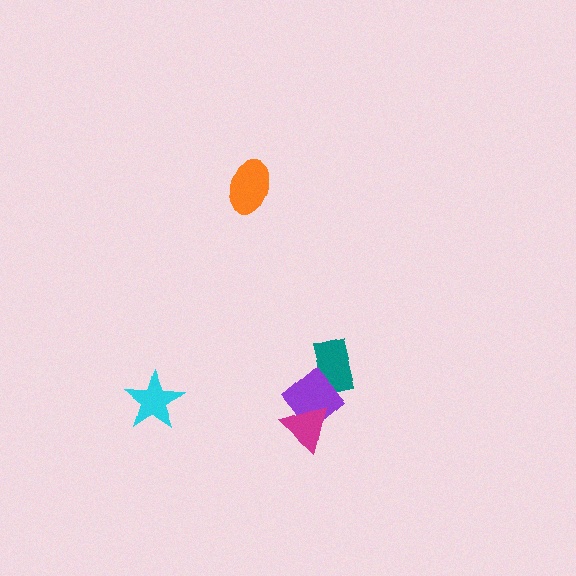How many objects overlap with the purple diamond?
2 objects overlap with the purple diamond.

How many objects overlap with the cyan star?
0 objects overlap with the cyan star.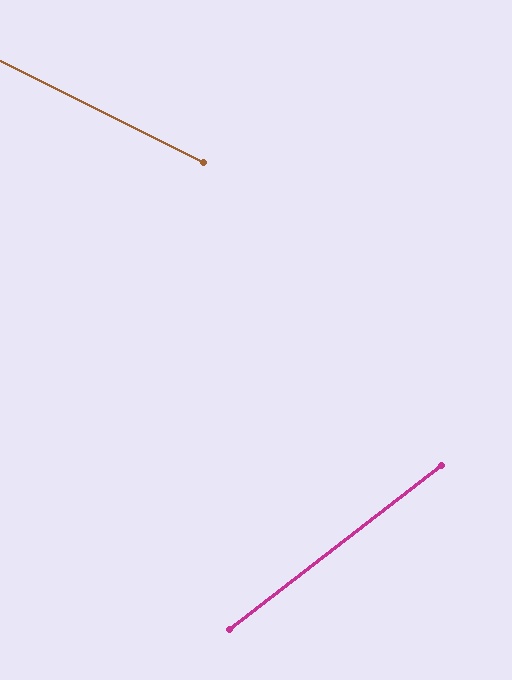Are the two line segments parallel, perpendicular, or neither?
Neither parallel nor perpendicular — they differ by about 64°.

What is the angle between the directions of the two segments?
Approximately 64 degrees.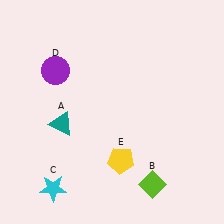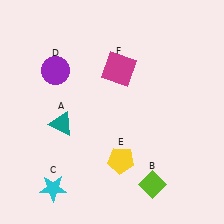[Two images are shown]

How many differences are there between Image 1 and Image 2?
There is 1 difference between the two images.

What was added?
A magenta square (F) was added in Image 2.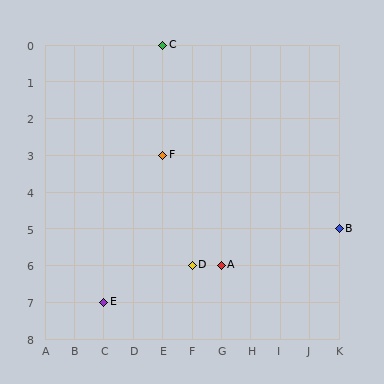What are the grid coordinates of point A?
Point A is at grid coordinates (G, 6).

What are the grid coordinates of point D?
Point D is at grid coordinates (F, 6).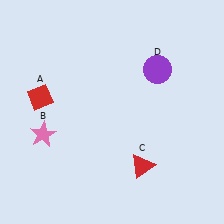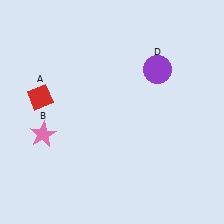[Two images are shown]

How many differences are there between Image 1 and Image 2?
There is 1 difference between the two images.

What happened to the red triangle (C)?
The red triangle (C) was removed in Image 2. It was in the bottom-right area of Image 1.